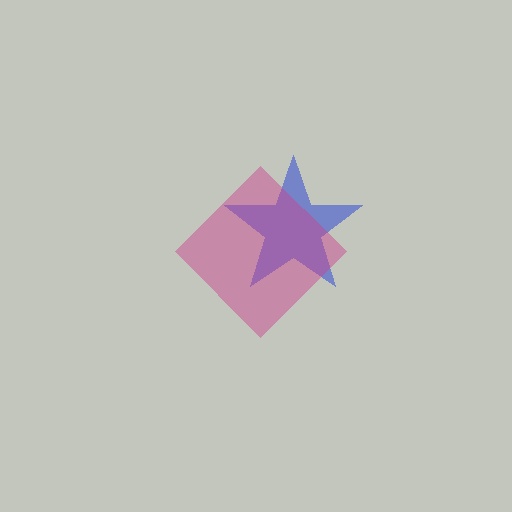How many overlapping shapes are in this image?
There are 2 overlapping shapes in the image.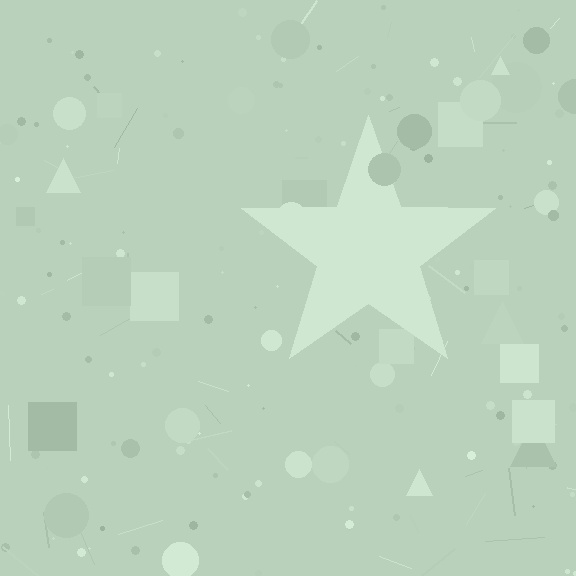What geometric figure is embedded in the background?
A star is embedded in the background.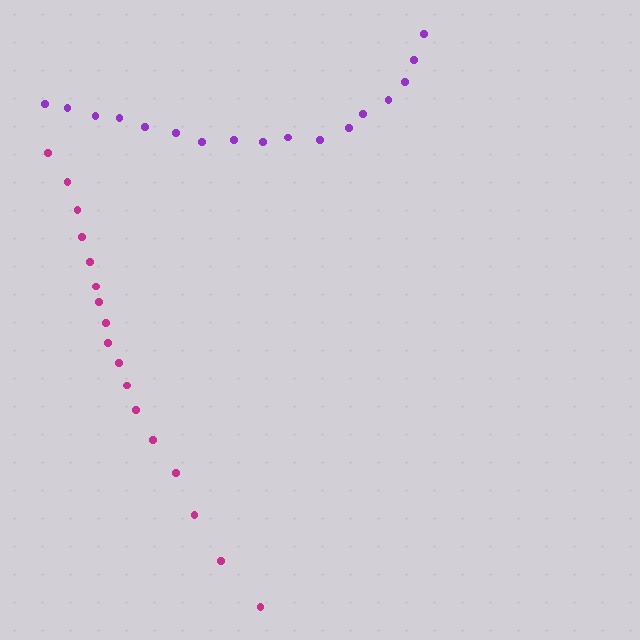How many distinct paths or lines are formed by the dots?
There are 2 distinct paths.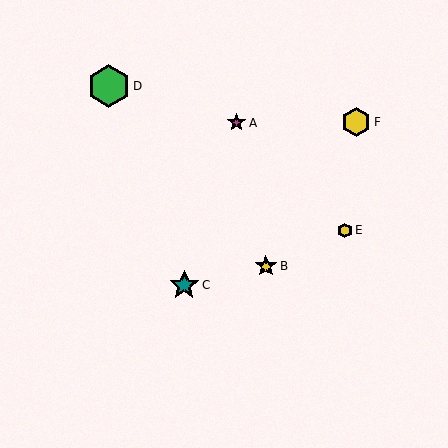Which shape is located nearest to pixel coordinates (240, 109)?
The magenta star (labeled A) at (237, 123) is nearest to that location.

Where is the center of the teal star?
The center of the teal star is at (184, 285).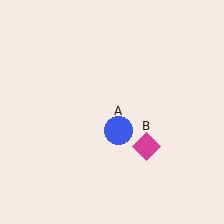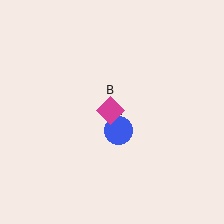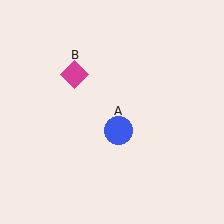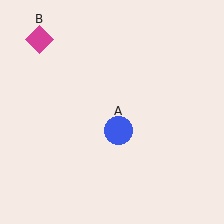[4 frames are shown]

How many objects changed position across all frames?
1 object changed position: magenta diamond (object B).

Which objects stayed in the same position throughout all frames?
Blue circle (object A) remained stationary.